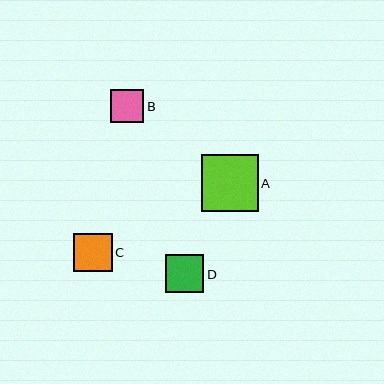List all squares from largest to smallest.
From largest to smallest: A, D, C, B.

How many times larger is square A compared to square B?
Square A is approximately 1.7 times the size of square B.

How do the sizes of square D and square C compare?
Square D and square C are approximately the same size.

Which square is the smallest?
Square B is the smallest with a size of approximately 33 pixels.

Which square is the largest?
Square A is the largest with a size of approximately 57 pixels.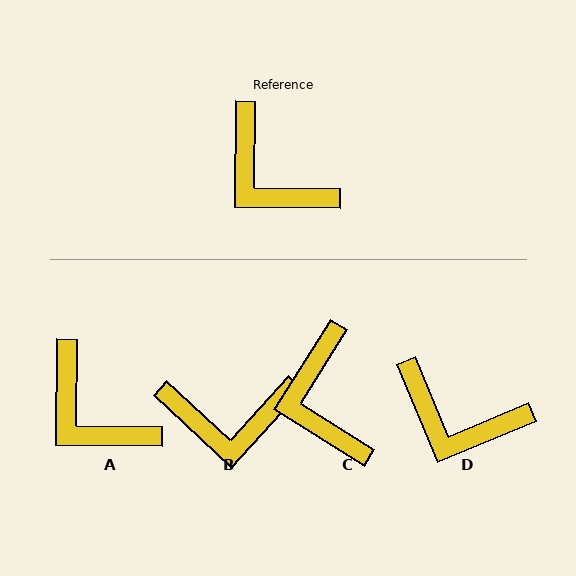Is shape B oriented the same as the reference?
No, it is off by about 48 degrees.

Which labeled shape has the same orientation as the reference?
A.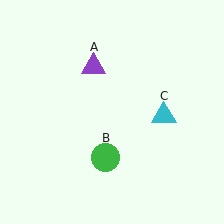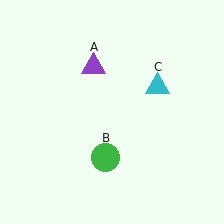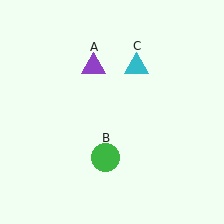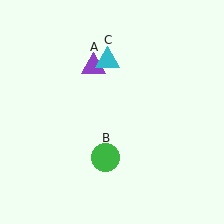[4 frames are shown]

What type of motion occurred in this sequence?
The cyan triangle (object C) rotated counterclockwise around the center of the scene.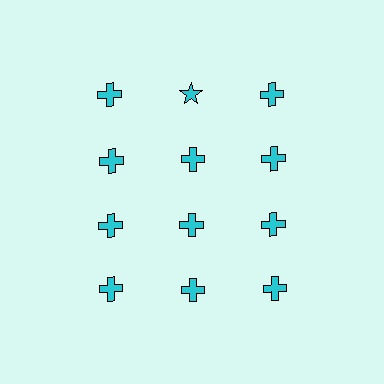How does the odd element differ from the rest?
It has a different shape: star instead of cross.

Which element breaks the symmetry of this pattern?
The cyan star in the top row, second from left column breaks the symmetry. All other shapes are cyan crosses.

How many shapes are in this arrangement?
There are 12 shapes arranged in a grid pattern.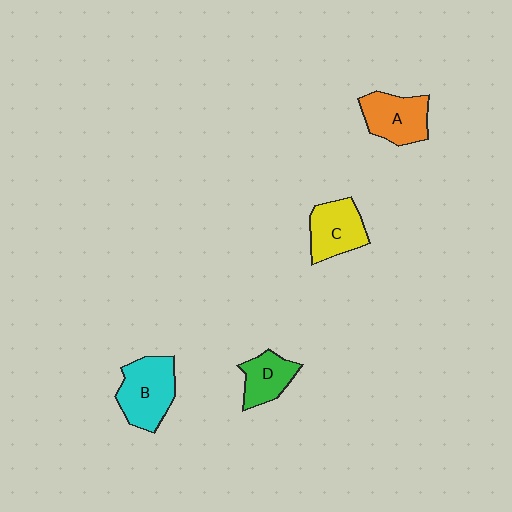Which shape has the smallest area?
Shape D (green).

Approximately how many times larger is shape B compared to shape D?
Approximately 1.5 times.